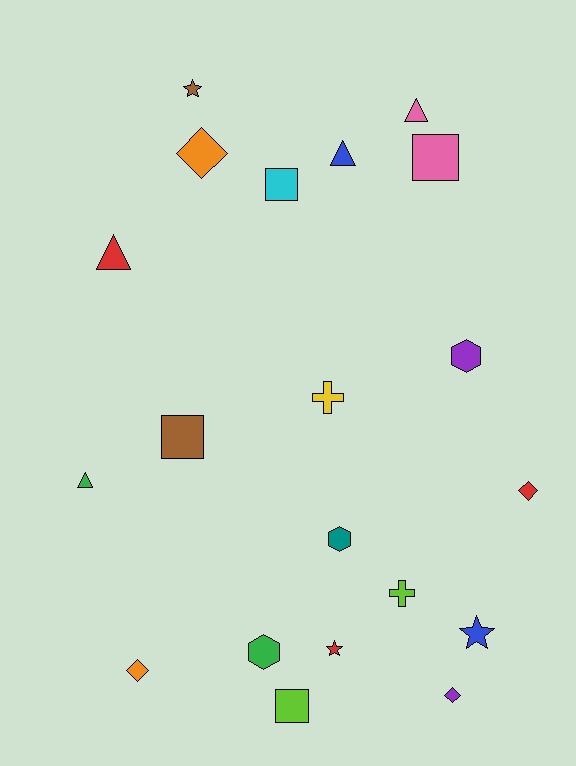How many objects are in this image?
There are 20 objects.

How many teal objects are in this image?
There is 1 teal object.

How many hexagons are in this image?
There are 3 hexagons.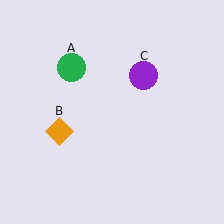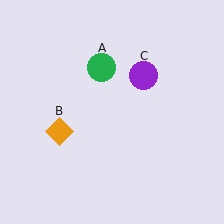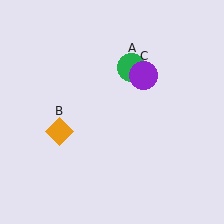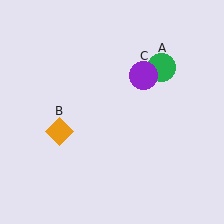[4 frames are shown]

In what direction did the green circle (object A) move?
The green circle (object A) moved right.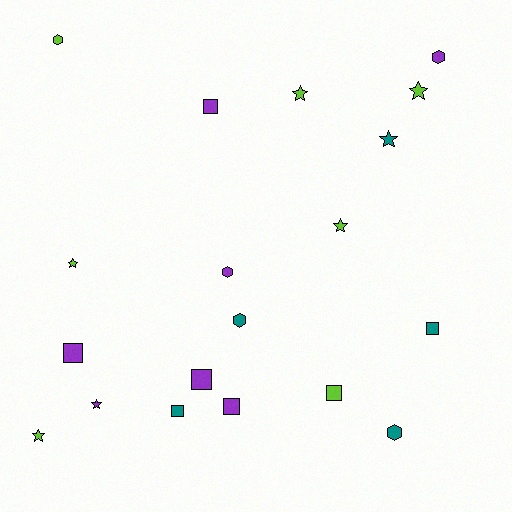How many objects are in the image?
There are 19 objects.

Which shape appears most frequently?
Square, with 7 objects.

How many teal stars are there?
There is 1 teal star.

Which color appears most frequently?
Lime, with 7 objects.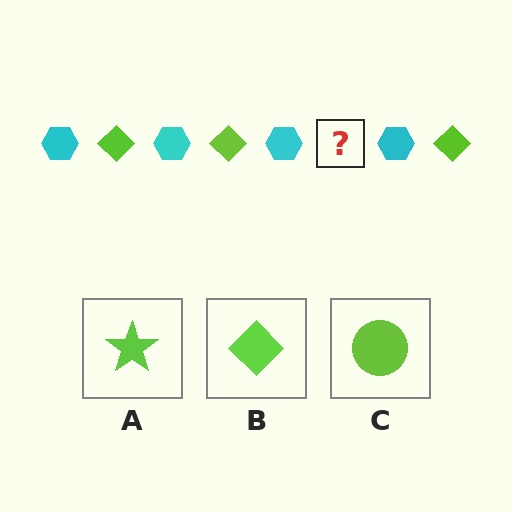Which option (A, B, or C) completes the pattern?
B.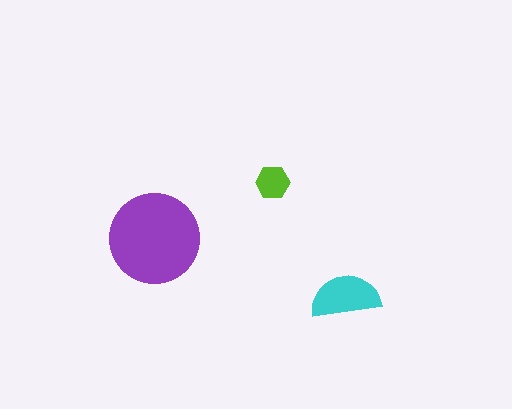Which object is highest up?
The lime hexagon is topmost.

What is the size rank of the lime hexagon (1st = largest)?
3rd.